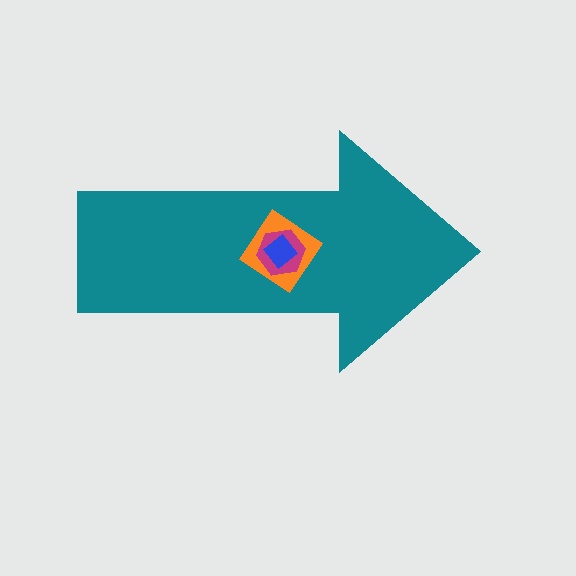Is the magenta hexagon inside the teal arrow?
Yes.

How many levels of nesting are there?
4.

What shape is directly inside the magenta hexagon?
The blue diamond.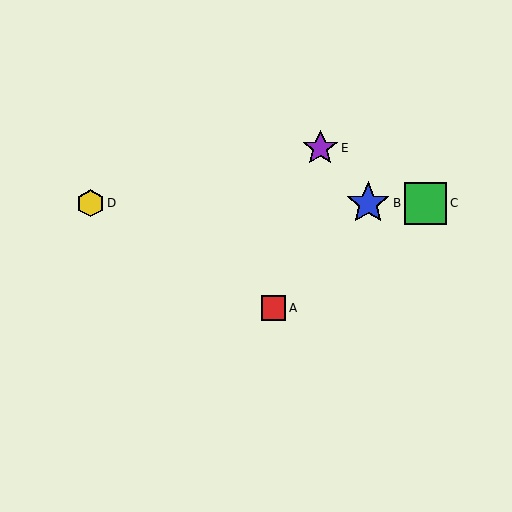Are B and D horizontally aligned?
Yes, both are at y≈203.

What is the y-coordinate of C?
Object C is at y≈203.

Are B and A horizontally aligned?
No, B is at y≈203 and A is at y≈308.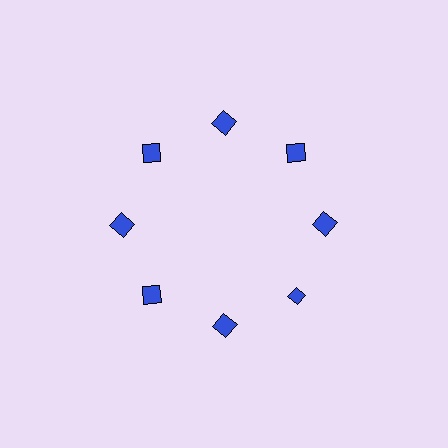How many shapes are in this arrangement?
There are 8 shapes arranged in a ring pattern.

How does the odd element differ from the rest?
It has a different shape: diamond instead of square.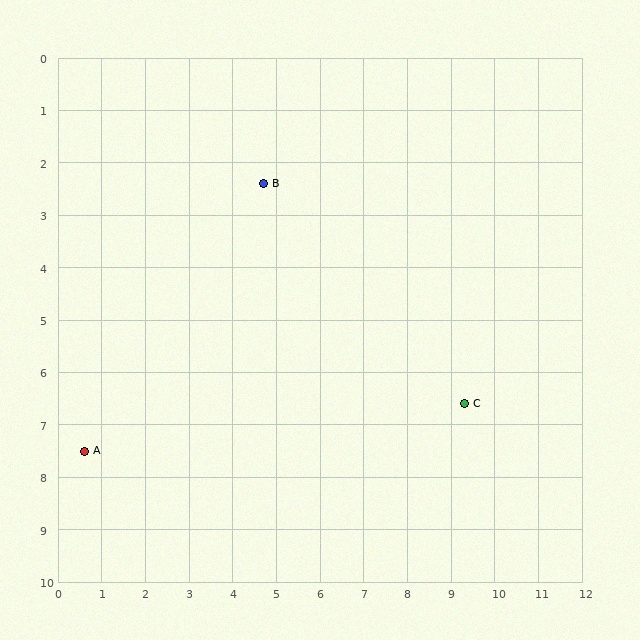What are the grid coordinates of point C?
Point C is at approximately (9.3, 6.6).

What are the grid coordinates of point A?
Point A is at approximately (0.6, 7.5).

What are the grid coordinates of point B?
Point B is at approximately (4.7, 2.4).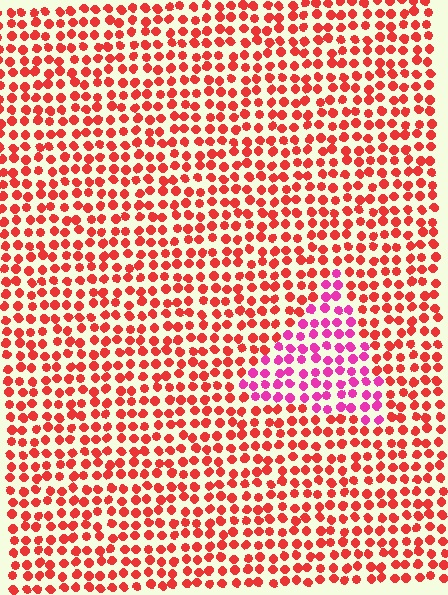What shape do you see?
I see a triangle.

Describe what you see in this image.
The image is filled with small red elements in a uniform arrangement. A triangle-shaped region is visible where the elements are tinted to a slightly different hue, forming a subtle color boundary.